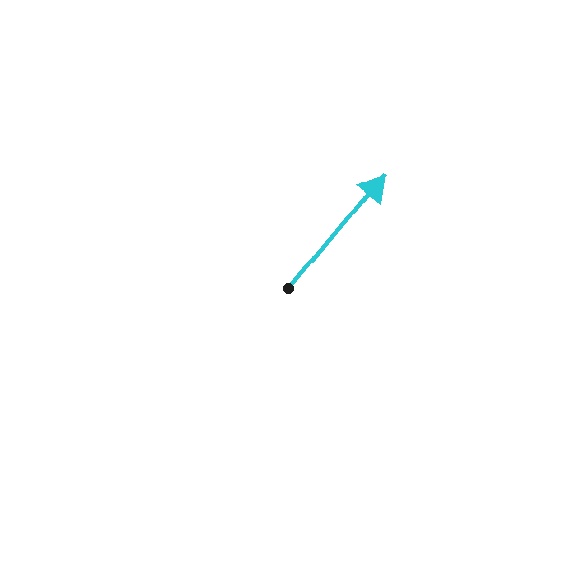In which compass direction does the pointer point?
Northeast.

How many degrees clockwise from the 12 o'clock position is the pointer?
Approximately 40 degrees.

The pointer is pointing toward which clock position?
Roughly 1 o'clock.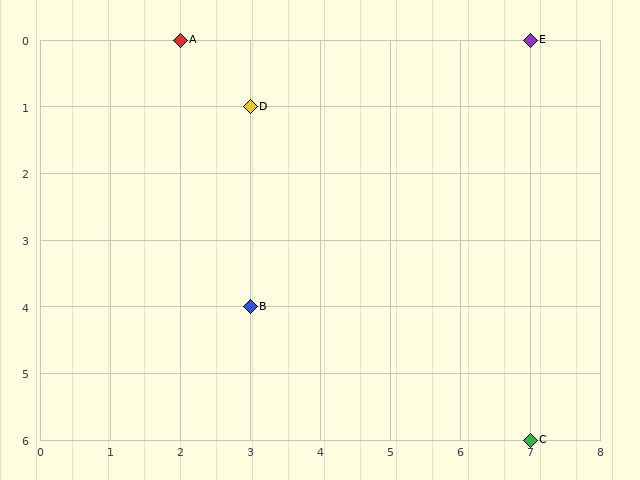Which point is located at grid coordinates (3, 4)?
Point B is at (3, 4).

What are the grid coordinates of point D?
Point D is at grid coordinates (3, 1).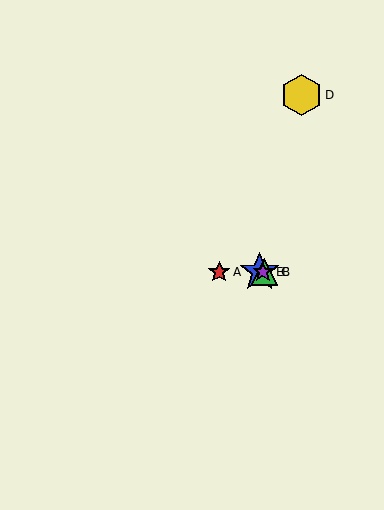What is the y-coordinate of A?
Object A is at y≈272.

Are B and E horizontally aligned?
Yes, both are at y≈272.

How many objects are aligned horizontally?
4 objects (A, B, C, E) are aligned horizontally.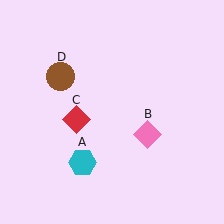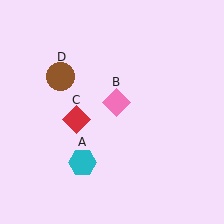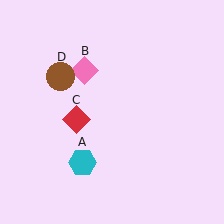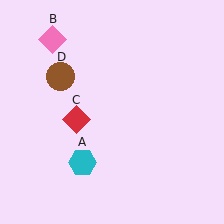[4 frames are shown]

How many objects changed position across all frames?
1 object changed position: pink diamond (object B).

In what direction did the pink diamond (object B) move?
The pink diamond (object B) moved up and to the left.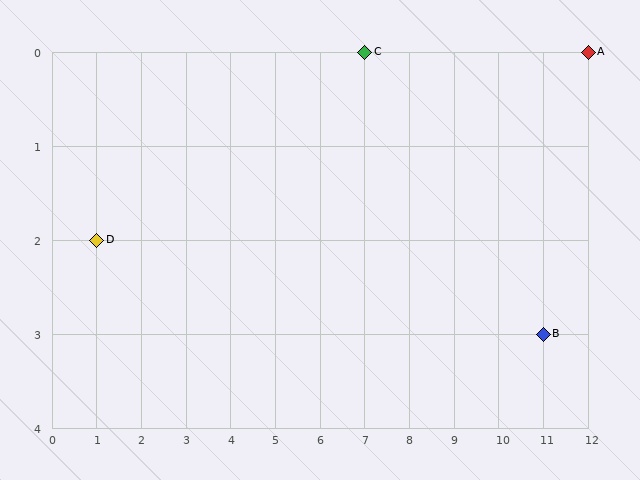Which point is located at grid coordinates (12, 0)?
Point A is at (12, 0).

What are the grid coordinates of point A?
Point A is at grid coordinates (12, 0).